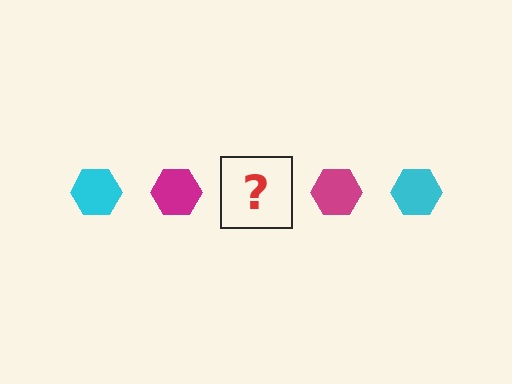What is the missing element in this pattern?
The missing element is a cyan hexagon.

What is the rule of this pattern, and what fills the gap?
The rule is that the pattern cycles through cyan, magenta hexagons. The gap should be filled with a cyan hexagon.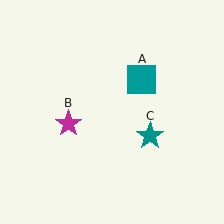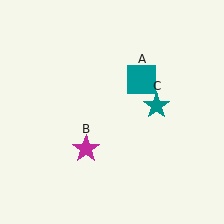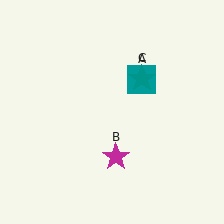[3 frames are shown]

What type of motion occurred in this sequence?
The magenta star (object B), teal star (object C) rotated counterclockwise around the center of the scene.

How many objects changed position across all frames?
2 objects changed position: magenta star (object B), teal star (object C).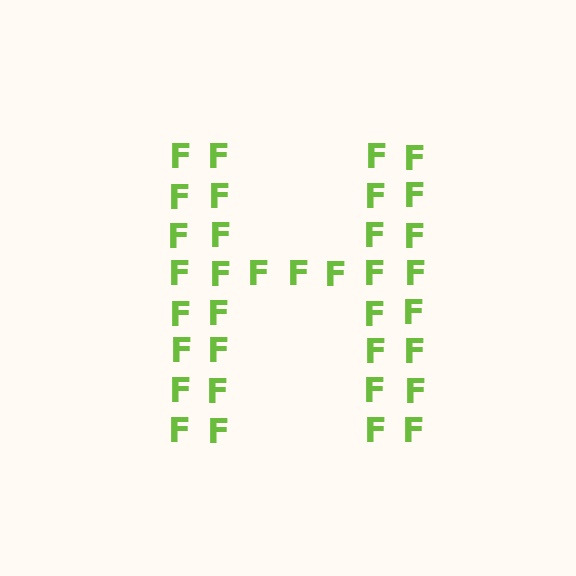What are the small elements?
The small elements are letter F's.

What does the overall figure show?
The overall figure shows the letter H.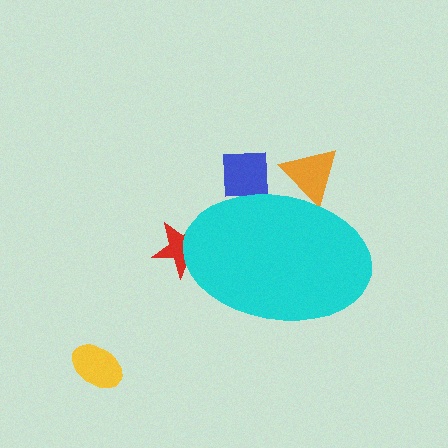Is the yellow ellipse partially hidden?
No, the yellow ellipse is fully visible.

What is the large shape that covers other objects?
A cyan ellipse.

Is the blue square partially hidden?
Yes, the blue square is partially hidden behind the cyan ellipse.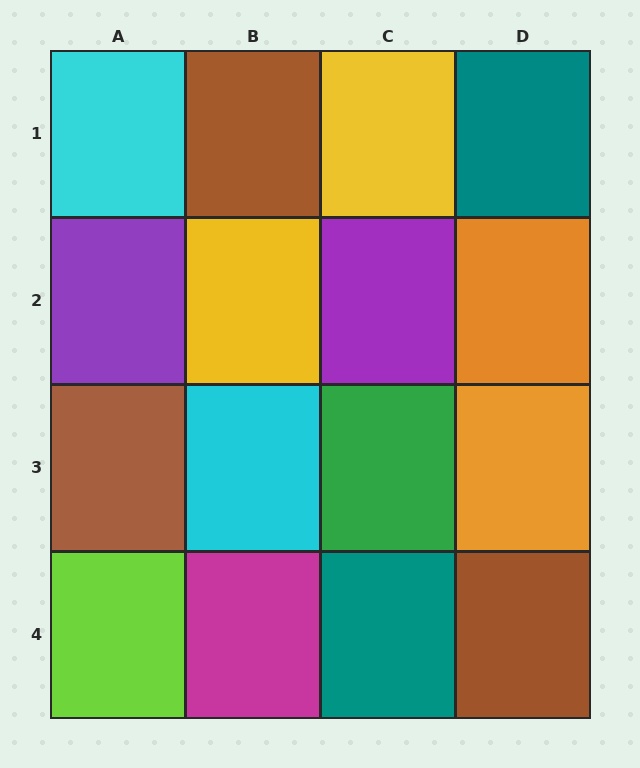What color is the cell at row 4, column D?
Brown.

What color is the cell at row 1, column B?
Brown.